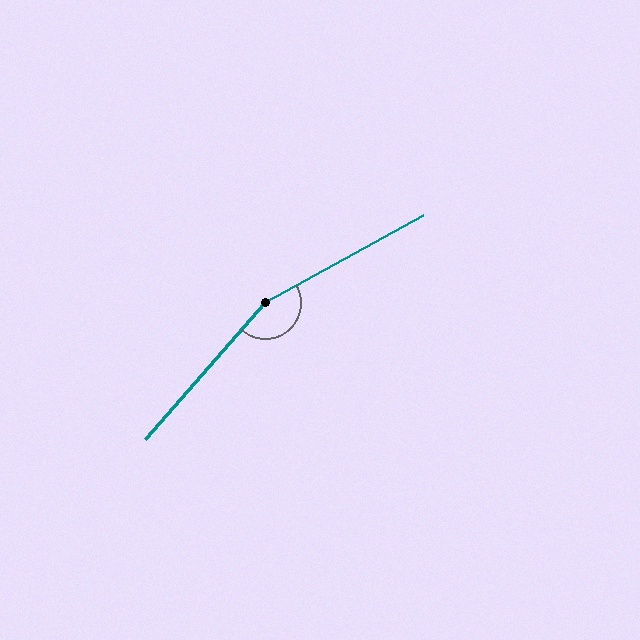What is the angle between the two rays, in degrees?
Approximately 160 degrees.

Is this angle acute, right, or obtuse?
It is obtuse.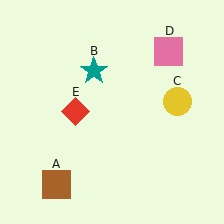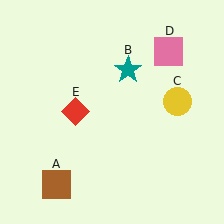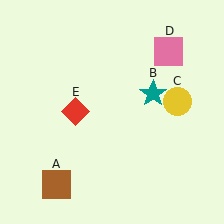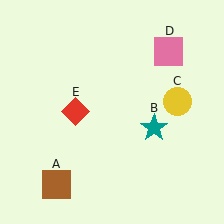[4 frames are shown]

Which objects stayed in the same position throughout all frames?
Brown square (object A) and yellow circle (object C) and pink square (object D) and red diamond (object E) remained stationary.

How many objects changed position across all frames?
1 object changed position: teal star (object B).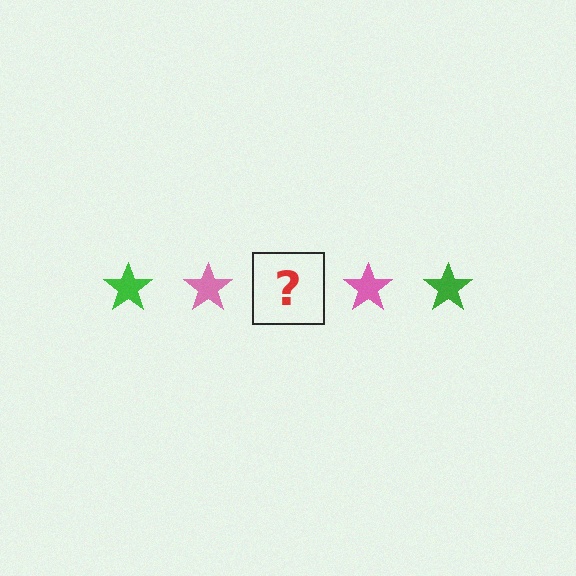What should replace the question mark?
The question mark should be replaced with a green star.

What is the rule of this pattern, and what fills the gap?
The rule is that the pattern cycles through green, pink stars. The gap should be filled with a green star.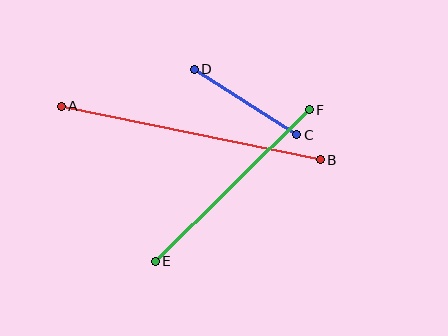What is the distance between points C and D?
The distance is approximately 122 pixels.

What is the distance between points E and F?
The distance is approximately 216 pixels.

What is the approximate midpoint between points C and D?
The midpoint is at approximately (245, 102) pixels.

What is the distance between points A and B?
The distance is approximately 264 pixels.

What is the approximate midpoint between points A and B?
The midpoint is at approximately (191, 133) pixels.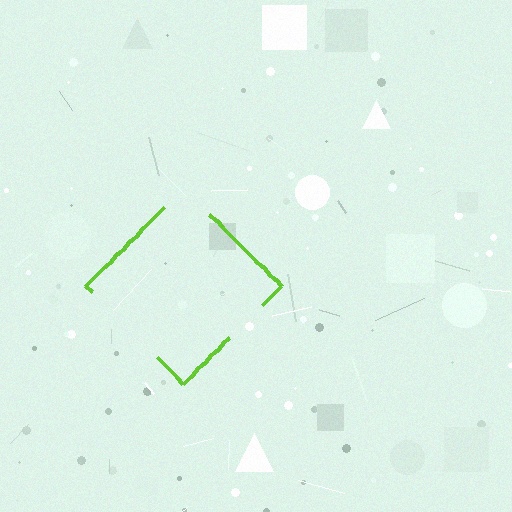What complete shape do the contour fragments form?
The contour fragments form a diamond.